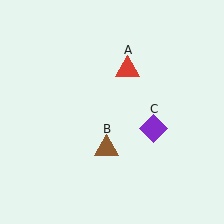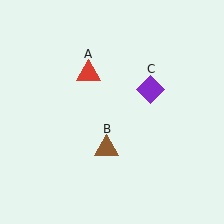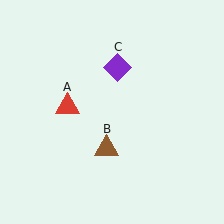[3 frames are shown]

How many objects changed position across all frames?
2 objects changed position: red triangle (object A), purple diamond (object C).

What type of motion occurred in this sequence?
The red triangle (object A), purple diamond (object C) rotated counterclockwise around the center of the scene.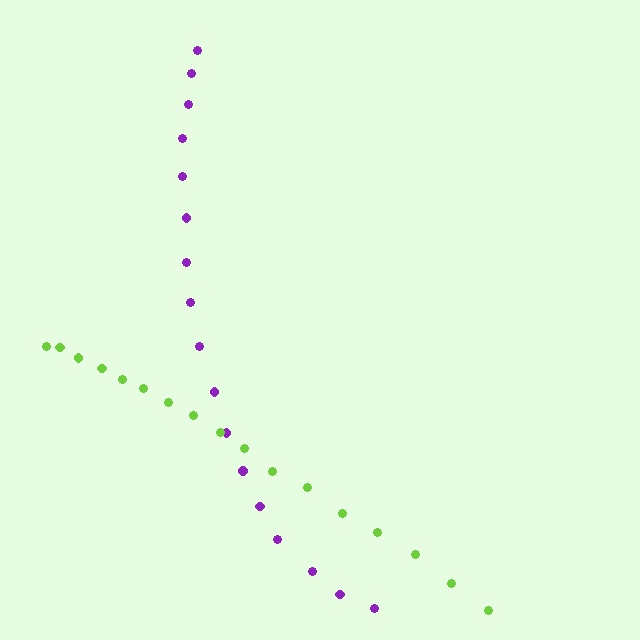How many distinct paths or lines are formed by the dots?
There are 2 distinct paths.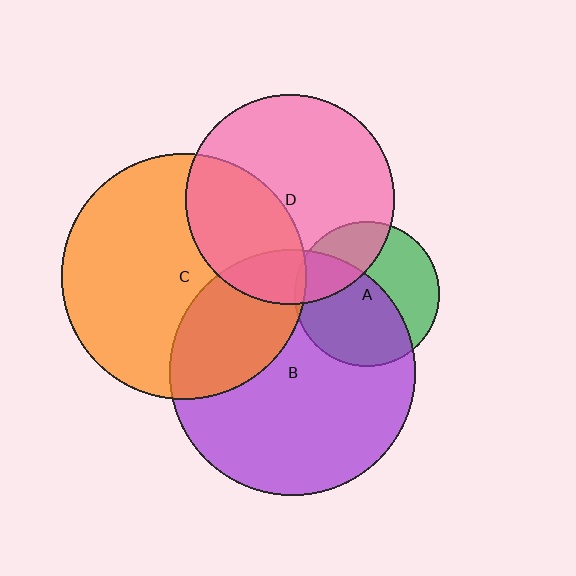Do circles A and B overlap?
Yes.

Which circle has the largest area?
Circle B (purple).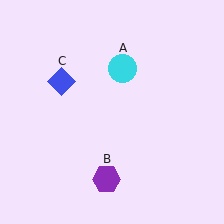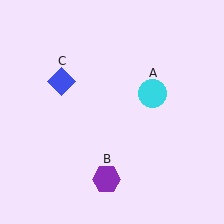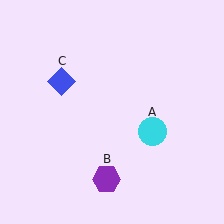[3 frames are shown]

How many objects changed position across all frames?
1 object changed position: cyan circle (object A).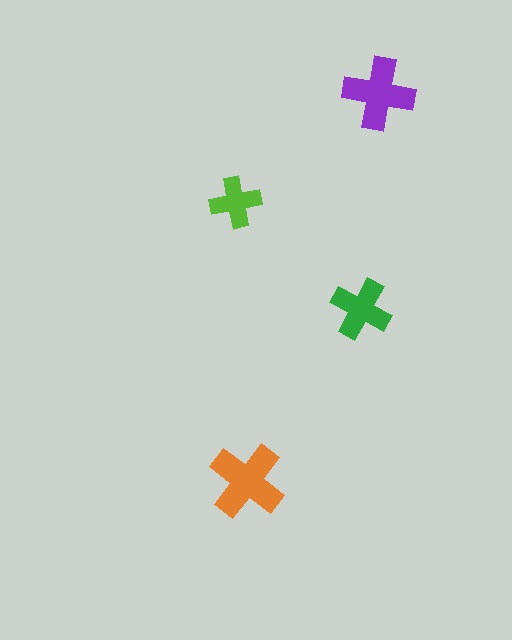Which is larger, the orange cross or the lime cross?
The orange one.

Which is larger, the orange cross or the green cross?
The orange one.